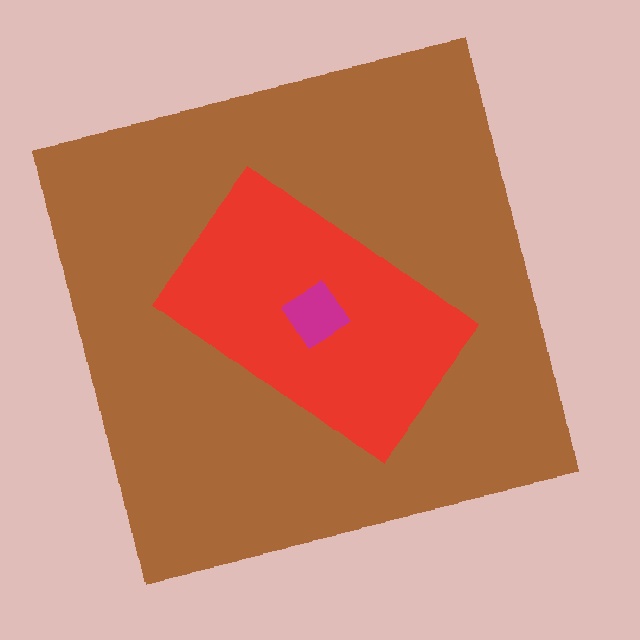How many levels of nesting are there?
3.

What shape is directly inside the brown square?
The red rectangle.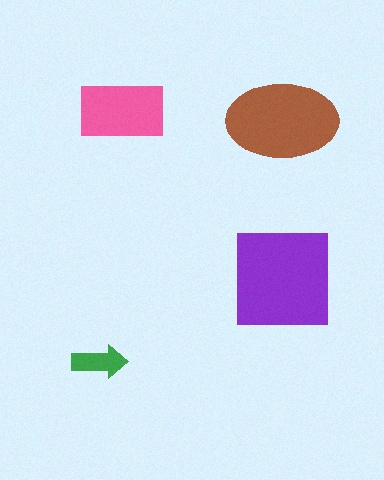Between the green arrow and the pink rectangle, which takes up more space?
The pink rectangle.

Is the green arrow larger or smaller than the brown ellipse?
Smaller.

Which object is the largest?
The purple square.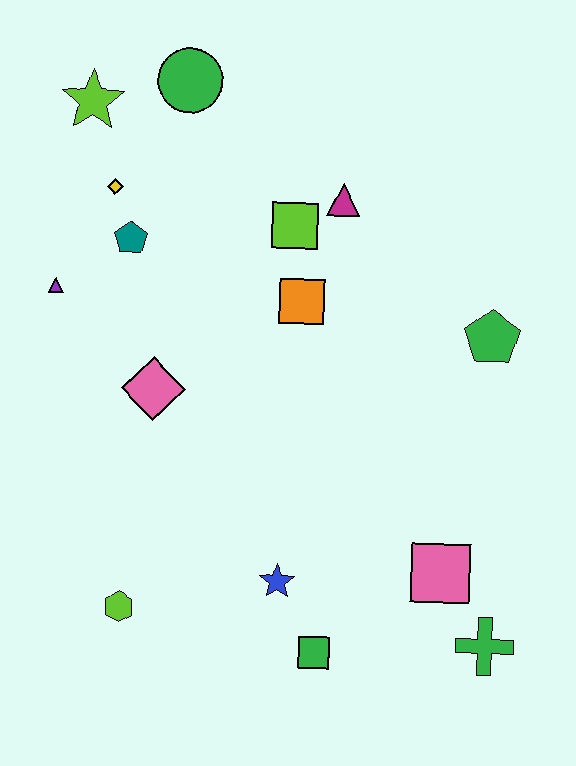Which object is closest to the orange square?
The lime square is closest to the orange square.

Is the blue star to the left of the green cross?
Yes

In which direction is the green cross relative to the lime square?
The green cross is below the lime square.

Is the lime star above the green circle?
No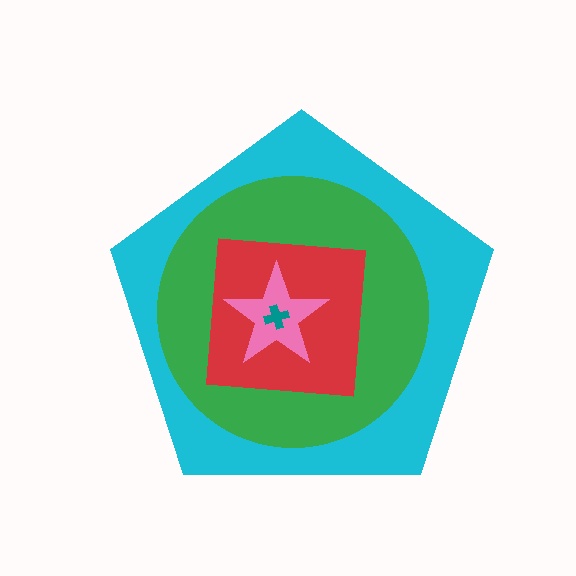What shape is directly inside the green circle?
The red square.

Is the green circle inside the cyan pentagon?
Yes.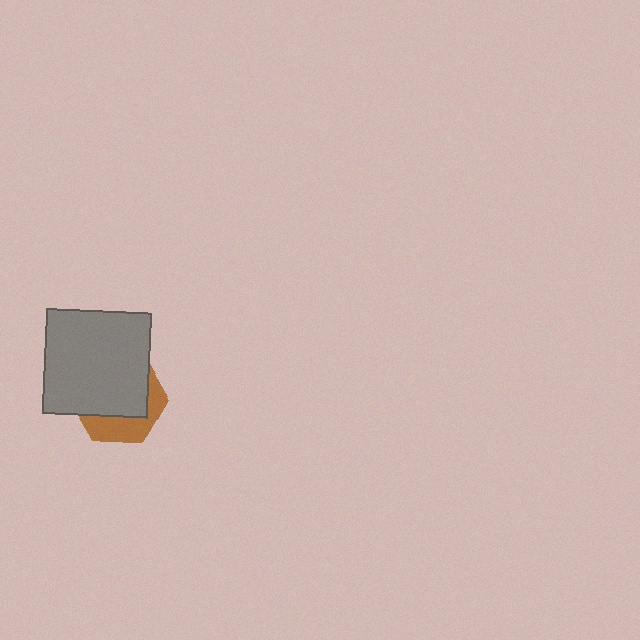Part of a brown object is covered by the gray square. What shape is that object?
It is a hexagon.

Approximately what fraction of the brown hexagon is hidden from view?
Roughly 64% of the brown hexagon is hidden behind the gray square.